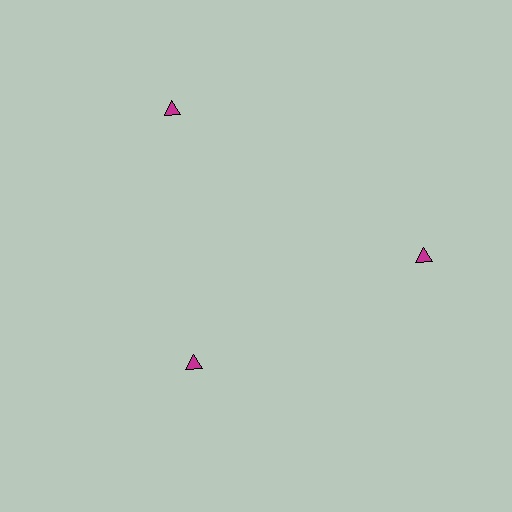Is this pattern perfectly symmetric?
No. The 3 magenta triangles are arranged in a ring, but one element near the 7 o'clock position is pulled inward toward the center, breaking the 3-fold rotational symmetry.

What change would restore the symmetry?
The symmetry would be restored by moving it outward, back onto the ring so that all 3 triangles sit at equal angles and equal distance from the center.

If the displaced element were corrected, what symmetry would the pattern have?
It would have 3-fold rotational symmetry — the pattern would map onto itself every 120 degrees.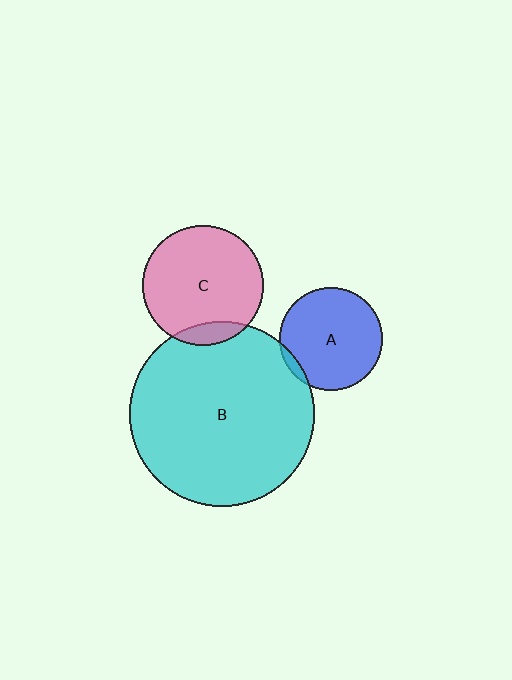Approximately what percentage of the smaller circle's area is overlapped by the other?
Approximately 10%.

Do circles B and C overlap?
Yes.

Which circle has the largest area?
Circle B (cyan).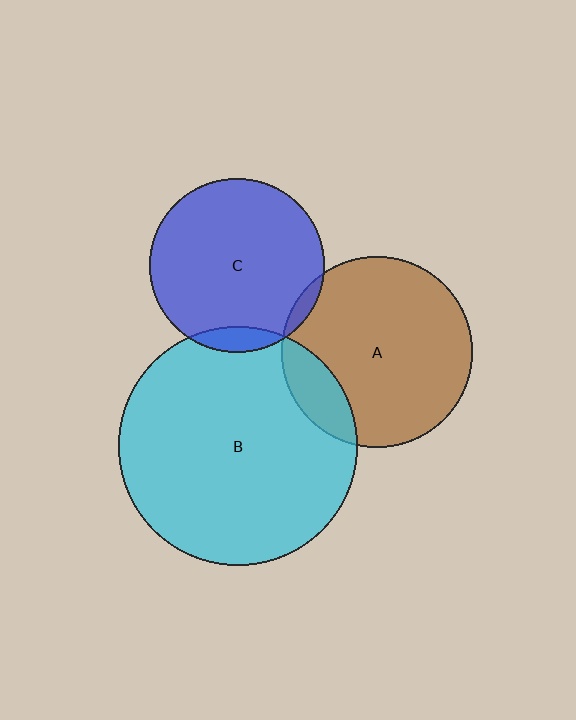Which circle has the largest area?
Circle B (cyan).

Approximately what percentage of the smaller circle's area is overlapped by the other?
Approximately 15%.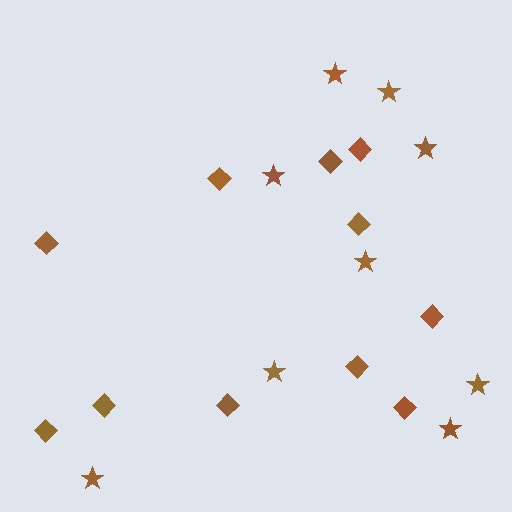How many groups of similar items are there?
There are 2 groups: one group of stars (9) and one group of diamonds (11).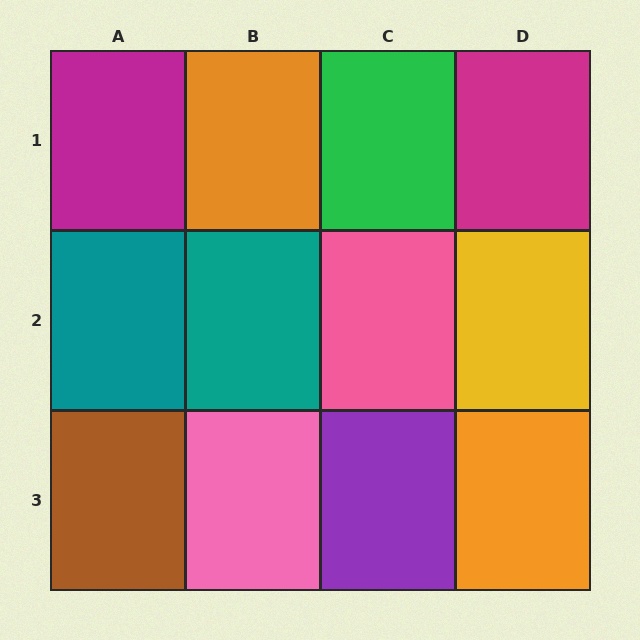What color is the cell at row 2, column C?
Pink.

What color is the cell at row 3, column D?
Orange.